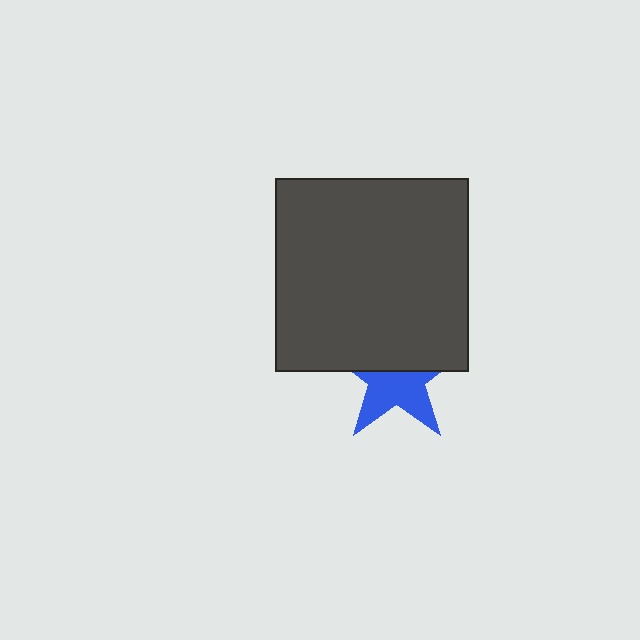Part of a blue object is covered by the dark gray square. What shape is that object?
It is a star.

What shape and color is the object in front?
The object in front is a dark gray square.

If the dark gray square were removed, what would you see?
You would see the complete blue star.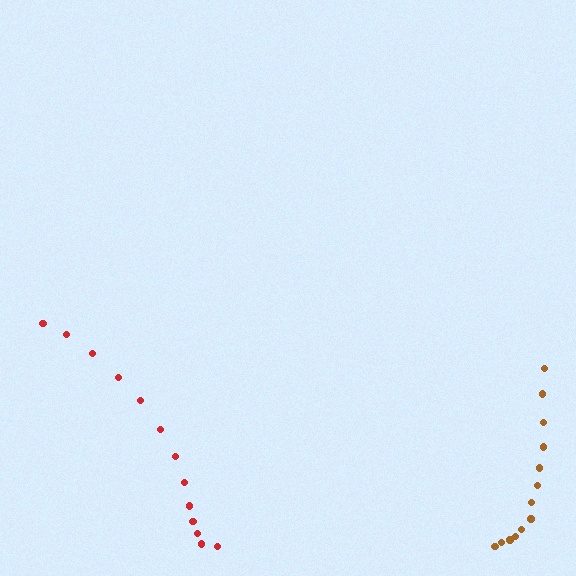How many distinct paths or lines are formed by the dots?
There are 2 distinct paths.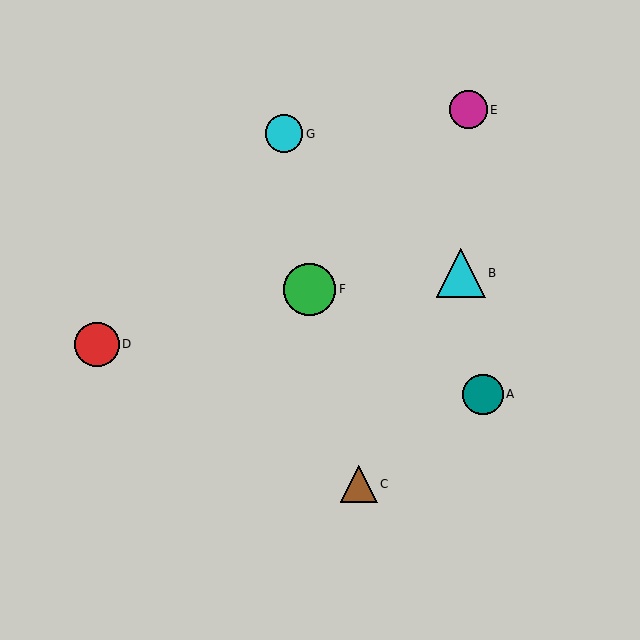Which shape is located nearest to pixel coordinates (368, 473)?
The brown triangle (labeled C) at (359, 484) is nearest to that location.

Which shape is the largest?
The green circle (labeled F) is the largest.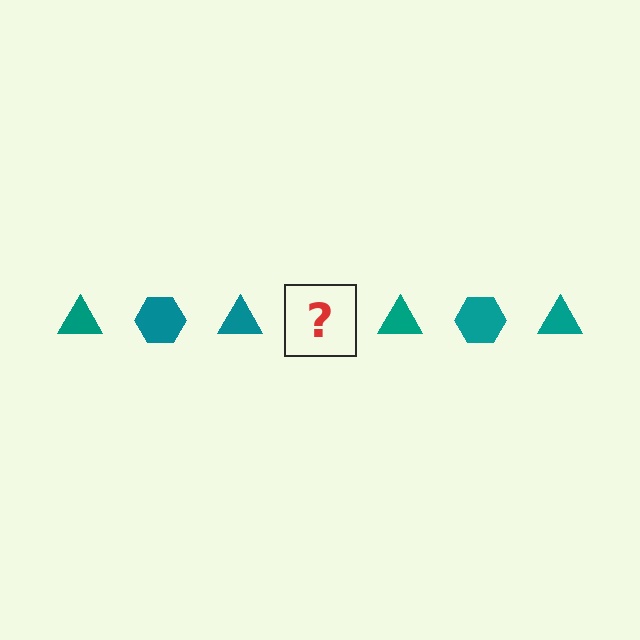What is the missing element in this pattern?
The missing element is a teal hexagon.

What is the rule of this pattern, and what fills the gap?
The rule is that the pattern cycles through triangle, hexagon shapes in teal. The gap should be filled with a teal hexagon.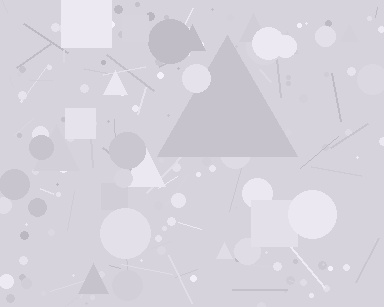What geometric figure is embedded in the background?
A triangle is embedded in the background.